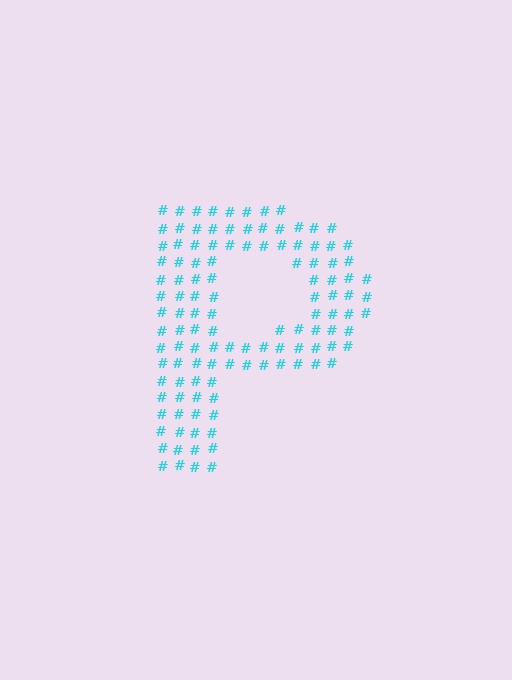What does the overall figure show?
The overall figure shows the letter P.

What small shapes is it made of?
It is made of small hash symbols.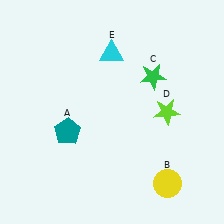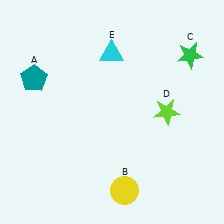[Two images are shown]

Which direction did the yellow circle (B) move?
The yellow circle (B) moved left.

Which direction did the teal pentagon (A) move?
The teal pentagon (A) moved up.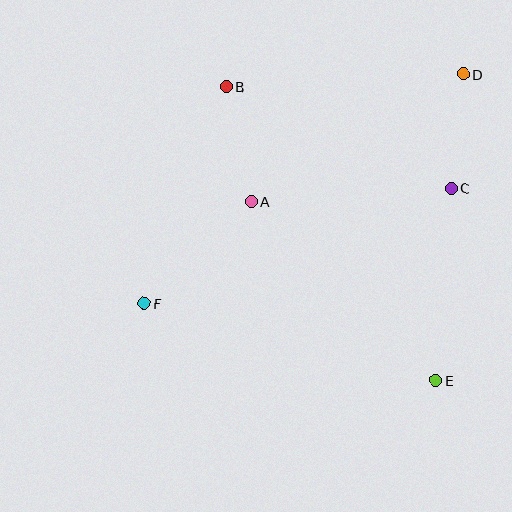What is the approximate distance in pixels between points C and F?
The distance between C and F is approximately 328 pixels.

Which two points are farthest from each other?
Points D and F are farthest from each other.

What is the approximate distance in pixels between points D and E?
The distance between D and E is approximately 308 pixels.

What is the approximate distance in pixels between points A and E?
The distance between A and E is approximately 258 pixels.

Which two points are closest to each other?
Points C and D are closest to each other.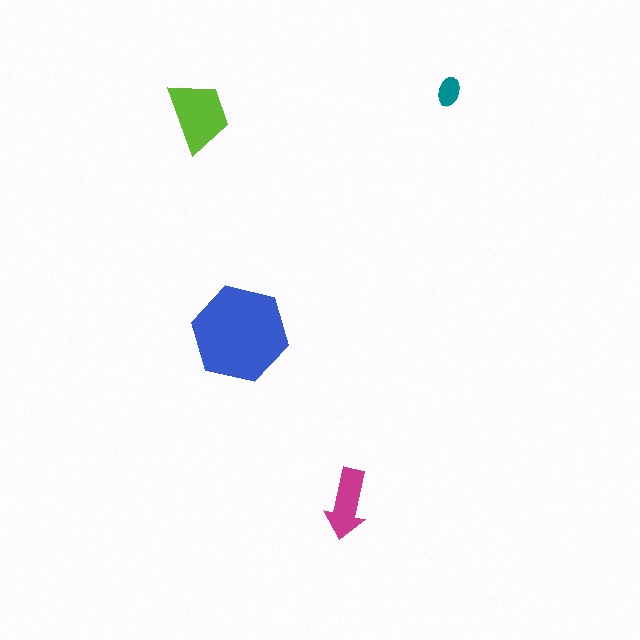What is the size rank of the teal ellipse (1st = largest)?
4th.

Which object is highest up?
The teal ellipse is topmost.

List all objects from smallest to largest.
The teal ellipse, the magenta arrow, the lime trapezoid, the blue hexagon.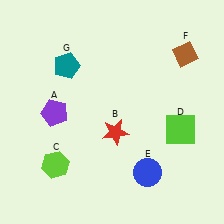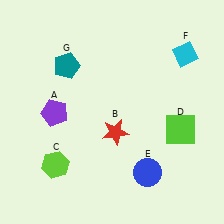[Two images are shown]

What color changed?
The diamond (F) changed from brown in Image 1 to cyan in Image 2.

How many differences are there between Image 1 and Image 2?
There is 1 difference between the two images.